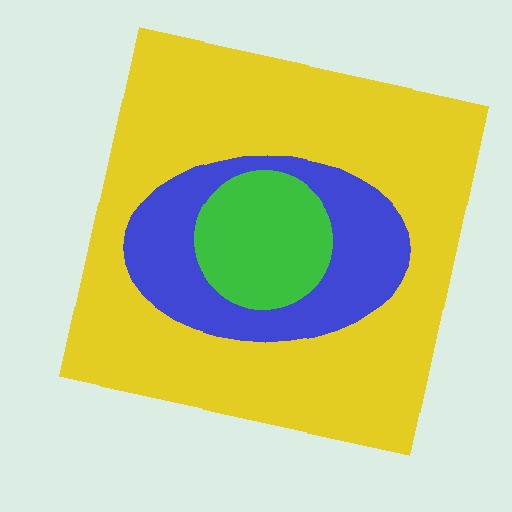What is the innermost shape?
The green circle.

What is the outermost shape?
The yellow square.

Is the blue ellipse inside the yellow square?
Yes.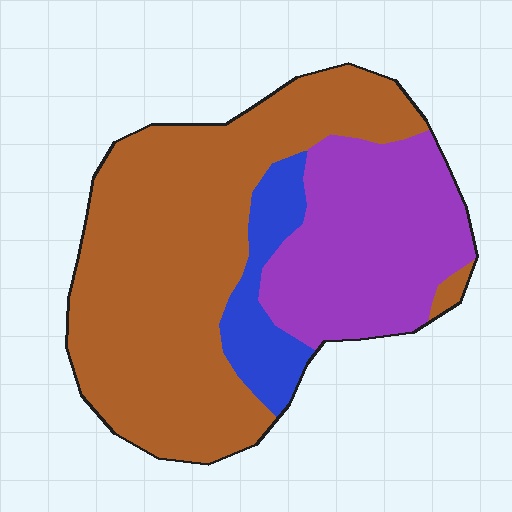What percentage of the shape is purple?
Purple takes up about one third (1/3) of the shape.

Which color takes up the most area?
Brown, at roughly 60%.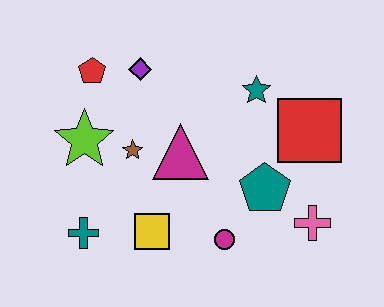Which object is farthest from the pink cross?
The red pentagon is farthest from the pink cross.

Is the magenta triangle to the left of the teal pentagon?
Yes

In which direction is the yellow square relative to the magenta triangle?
The yellow square is below the magenta triangle.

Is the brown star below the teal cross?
No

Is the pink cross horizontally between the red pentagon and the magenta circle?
No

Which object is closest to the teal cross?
The yellow square is closest to the teal cross.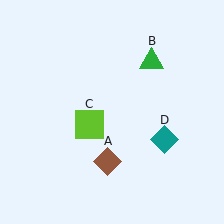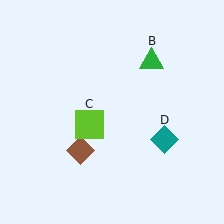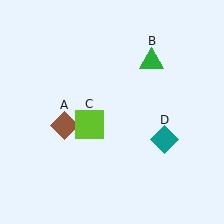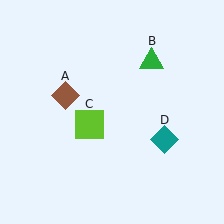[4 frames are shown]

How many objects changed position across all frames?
1 object changed position: brown diamond (object A).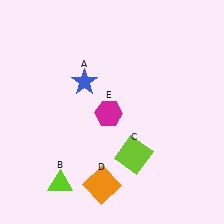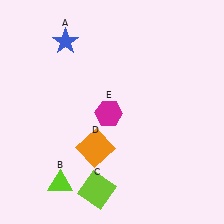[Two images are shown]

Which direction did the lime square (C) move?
The lime square (C) moved left.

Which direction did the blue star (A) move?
The blue star (A) moved up.